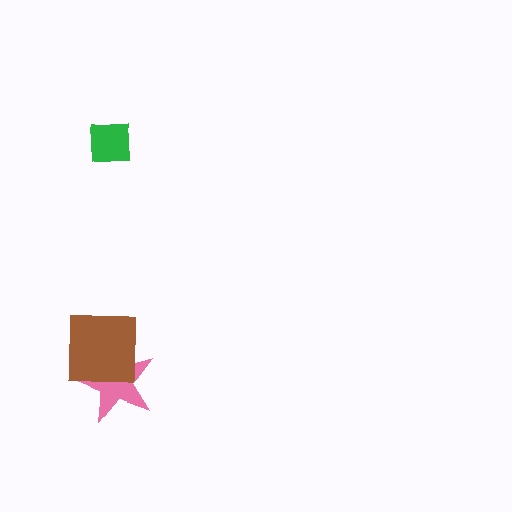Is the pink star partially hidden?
Yes, it is partially covered by another shape.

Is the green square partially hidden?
No, no other shape covers it.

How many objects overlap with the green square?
0 objects overlap with the green square.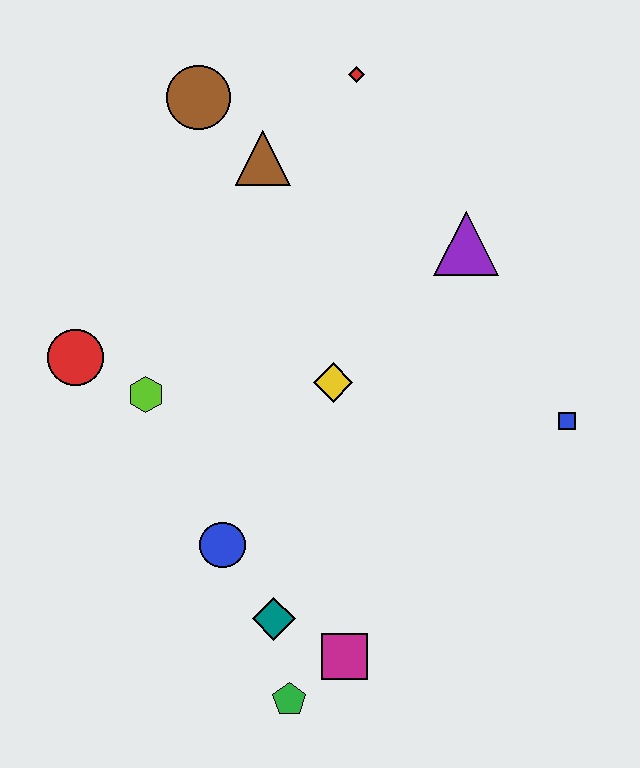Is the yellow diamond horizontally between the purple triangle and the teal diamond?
Yes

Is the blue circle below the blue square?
Yes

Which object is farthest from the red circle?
The blue square is farthest from the red circle.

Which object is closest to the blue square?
The purple triangle is closest to the blue square.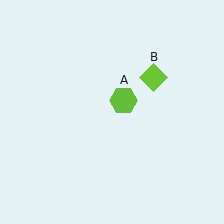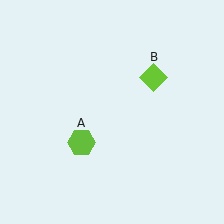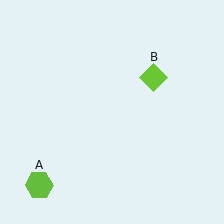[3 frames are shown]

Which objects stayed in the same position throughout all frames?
Lime diamond (object B) remained stationary.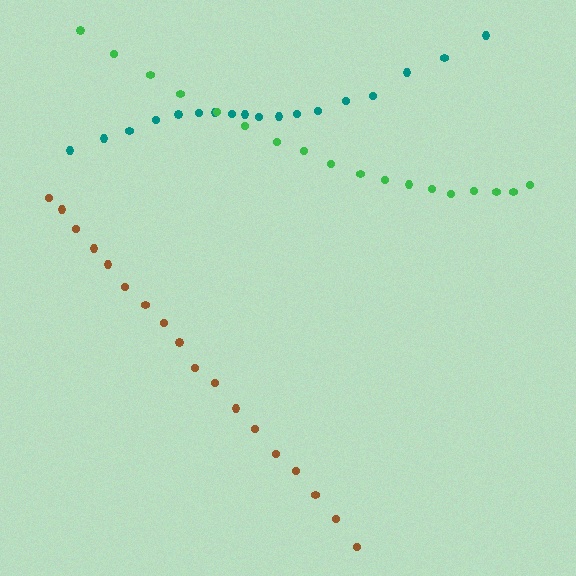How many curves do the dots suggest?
There are 3 distinct paths.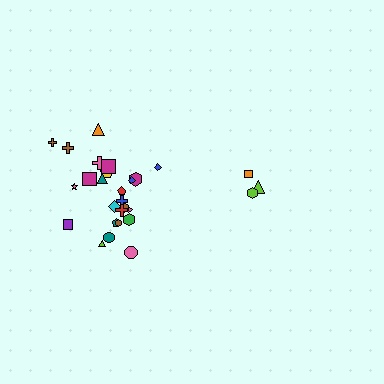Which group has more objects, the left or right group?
The left group.